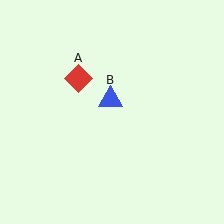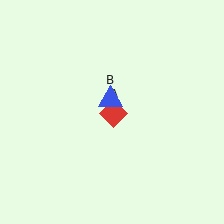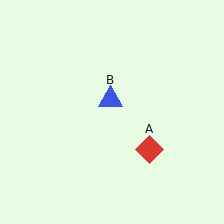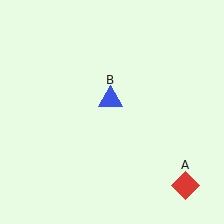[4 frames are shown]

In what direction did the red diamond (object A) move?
The red diamond (object A) moved down and to the right.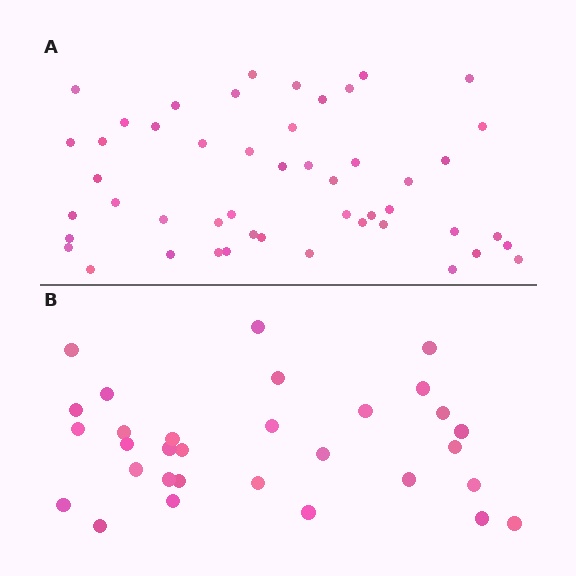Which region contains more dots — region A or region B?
Region A (the top region) has more dots.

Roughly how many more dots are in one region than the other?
Region A has approximately 20 more dots than region B.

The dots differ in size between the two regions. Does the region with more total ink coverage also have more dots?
No. Region B has more total ink coverage because its dots are larger, but region A actually contains more individual dots. Total area can be misleading — the number of items is what matters here.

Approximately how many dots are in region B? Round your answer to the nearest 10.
About 30 dots. (The exact count is 31, which rounds to 30.)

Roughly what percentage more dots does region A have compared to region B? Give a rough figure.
About 60% more.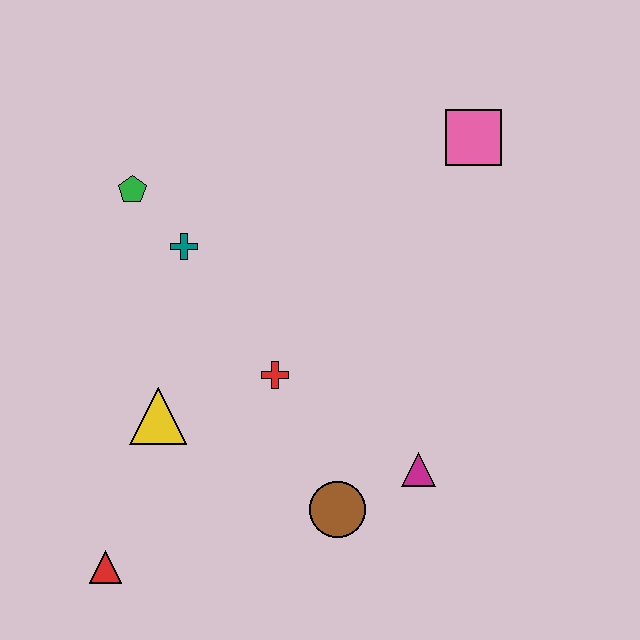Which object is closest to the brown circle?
The magenta triangle is closest to the brown circle.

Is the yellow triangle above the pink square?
No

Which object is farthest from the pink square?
The red triangle is farthest from the pink square.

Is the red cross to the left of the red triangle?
No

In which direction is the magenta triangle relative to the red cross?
The magenta triangle is to the right of the red cross.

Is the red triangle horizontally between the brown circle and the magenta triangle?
No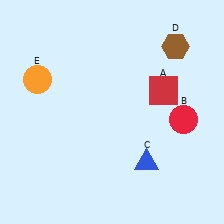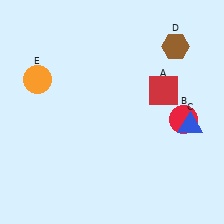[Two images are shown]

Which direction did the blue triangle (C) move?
The blue triangle (C) moved right.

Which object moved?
The blue triangle (C) moved right.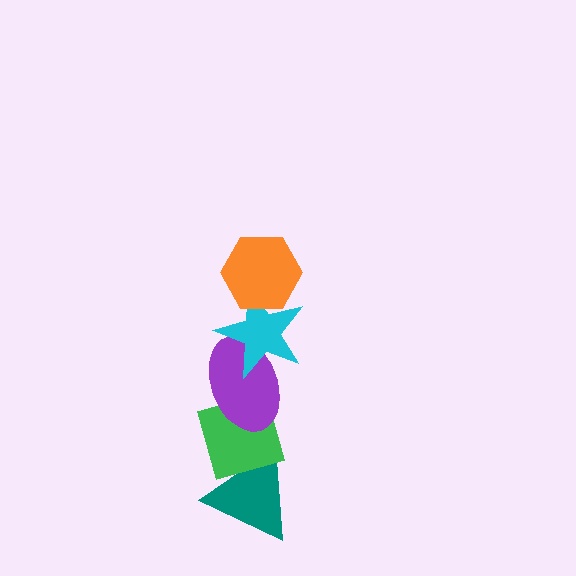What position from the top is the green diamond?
The green diamond is 4th from the top.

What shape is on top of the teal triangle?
The green diamond is on top of the teal triangle.